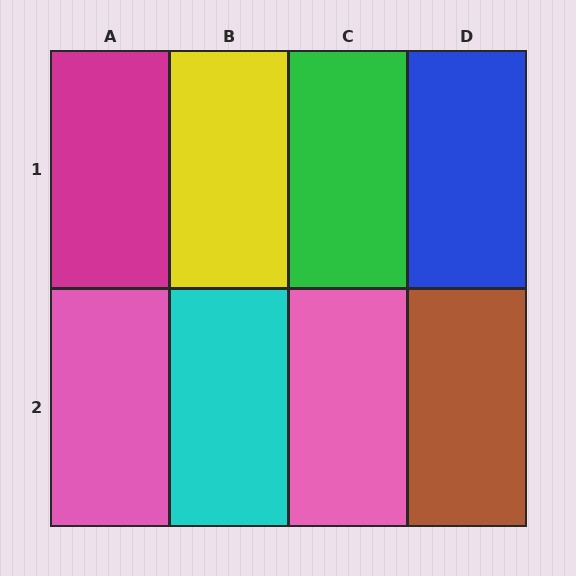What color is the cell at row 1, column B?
Yellow.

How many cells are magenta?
1 cell is magenta.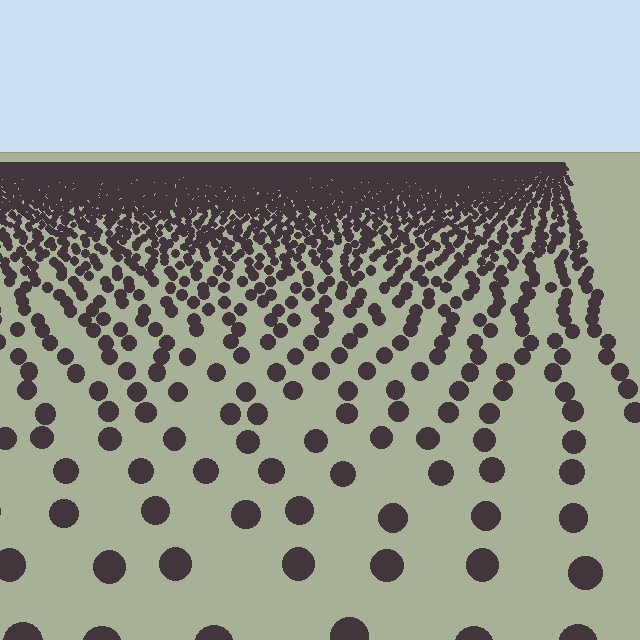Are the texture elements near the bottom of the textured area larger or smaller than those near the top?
Larger. Near the bottom, elements are closer to the viewer and appear at a bigger on-screen size.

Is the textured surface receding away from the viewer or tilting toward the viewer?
The surface is receding away from the viewer. Texture elements get smaller and denser toward the top.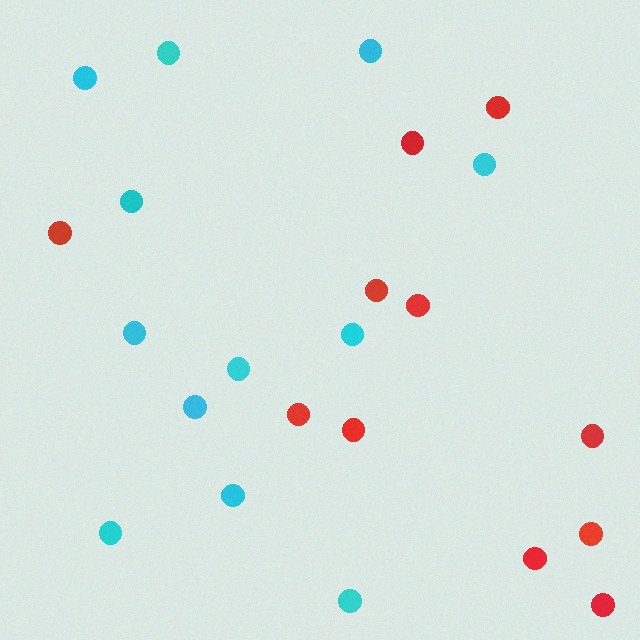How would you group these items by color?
There are 2 groups: one group of red circles (11) and one group of cyan circles (12).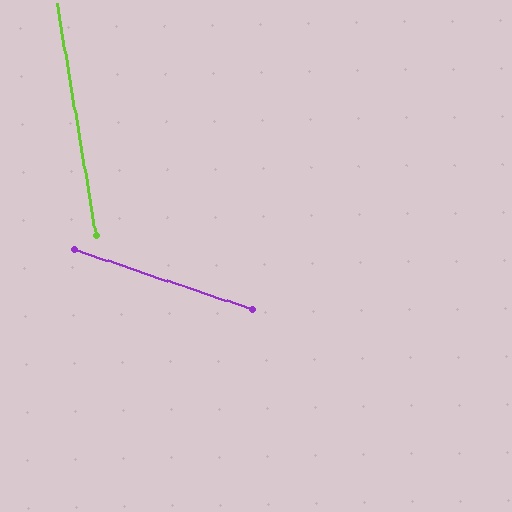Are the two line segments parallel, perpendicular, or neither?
Neither parallel nor perpendicular — they differ by about 62°.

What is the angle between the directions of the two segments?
Approximately 62 degrees.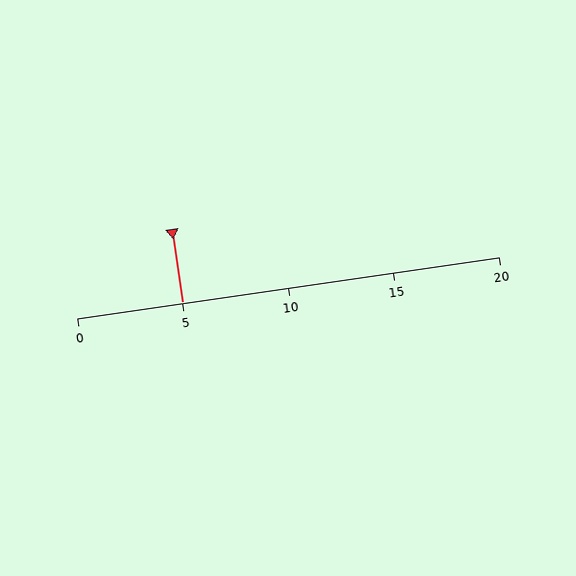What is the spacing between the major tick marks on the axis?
The major ticks are spaced 5 apart.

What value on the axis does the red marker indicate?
The marker indicates approximately 5.